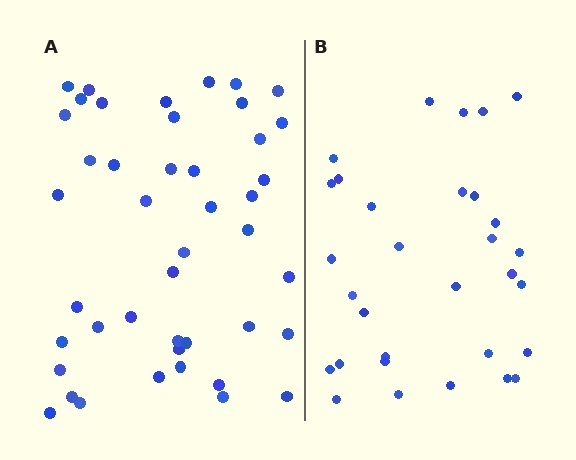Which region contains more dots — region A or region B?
Region A (the left region) has more dots.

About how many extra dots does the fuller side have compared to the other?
Region A has approximately 15 more dots than region B.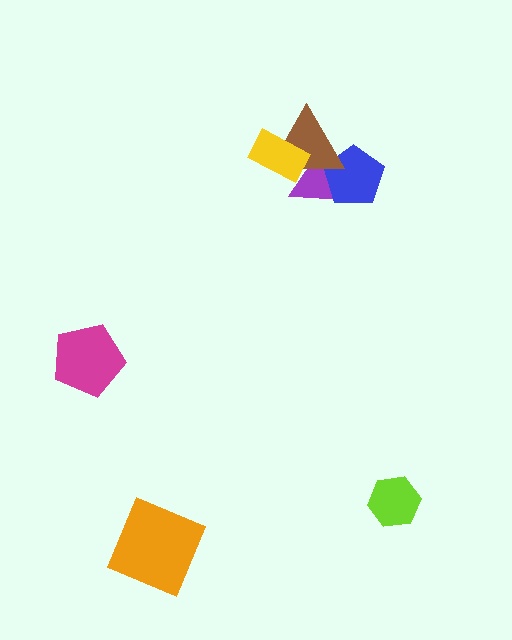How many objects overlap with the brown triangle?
3 objects overlap with the brown triangle.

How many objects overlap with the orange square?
0 objects overlap with the orange square.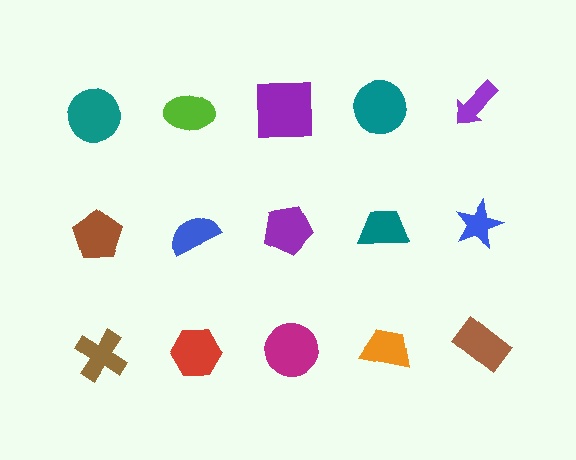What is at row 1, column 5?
A purple arrow.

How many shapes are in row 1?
5 shapes.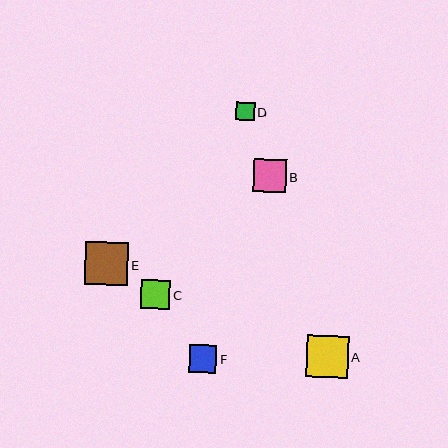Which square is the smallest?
Square D is the smallest with a size of approximately 18 pixels.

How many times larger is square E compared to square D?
Square E is approximately 2.4 times the size of square D.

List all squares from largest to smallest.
From largest to smallest: E, A, B, C, F, D.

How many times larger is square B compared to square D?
Square B is approximately 1.8 times the size of square D.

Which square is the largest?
Square E is the largest with a size of approximately 44 pixels.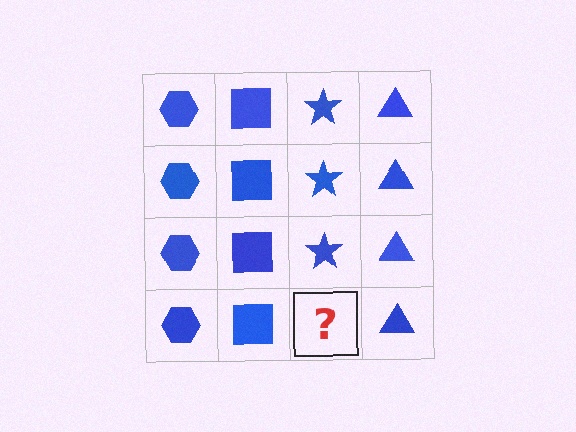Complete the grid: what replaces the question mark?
The question mark should be replaced with a blue star.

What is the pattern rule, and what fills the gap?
The rule is that each column has a consistent shape. The gap should be filled with a blue star.